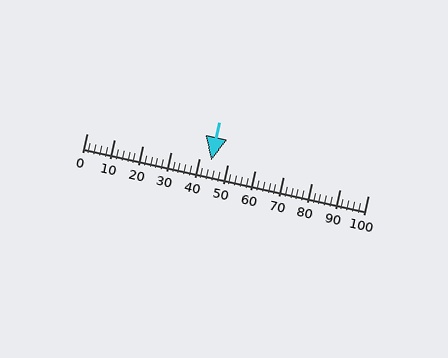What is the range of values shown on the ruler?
The ruler shows values from 0 to 100.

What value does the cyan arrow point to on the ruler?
The cyan arrow points to approximately 44.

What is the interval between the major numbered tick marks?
The major tick marks are spaced 10 units apart.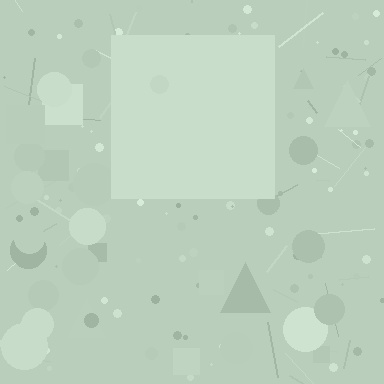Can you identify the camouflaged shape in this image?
The camouflaged shape is a square.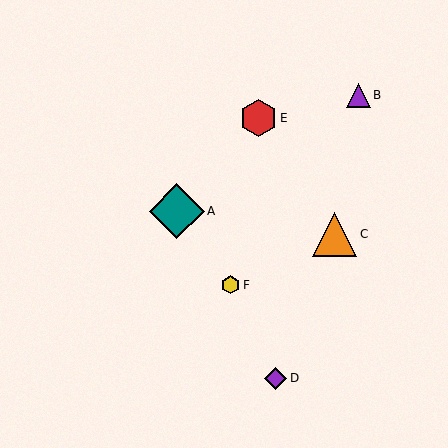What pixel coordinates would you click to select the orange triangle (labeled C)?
Click at (335, 234) to select the orange triangle C.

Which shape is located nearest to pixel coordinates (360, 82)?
The purple triangle (labeled B) at (358, 96) is nearest to that location.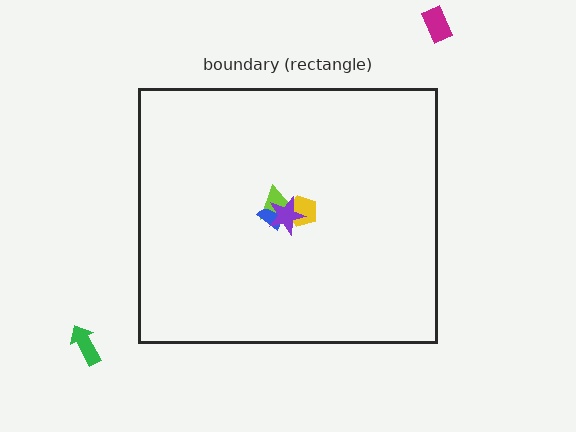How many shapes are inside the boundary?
4 inside, 2 outside.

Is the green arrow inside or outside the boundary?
Outside.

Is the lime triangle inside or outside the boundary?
Inside.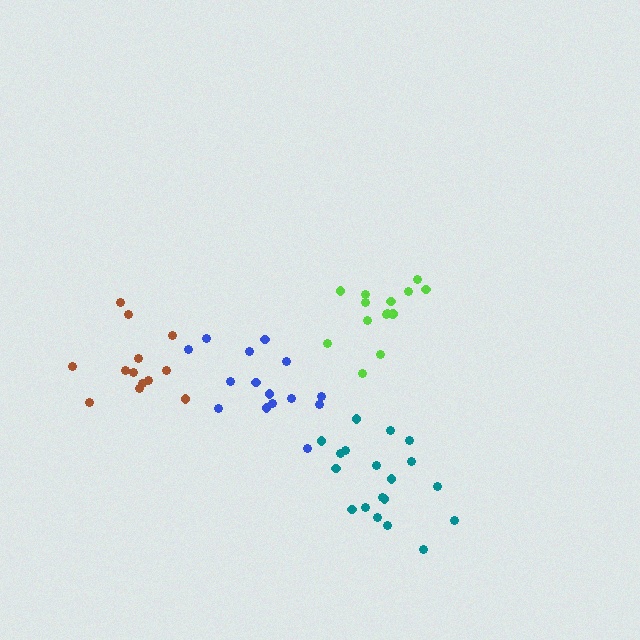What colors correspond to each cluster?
The clusters are colored: blue, brown, lime, teal.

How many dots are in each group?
Group 1: 15 dots, Group 2: 13 dots, Group 3: 14 dots, Group 4: 19 dots (61 total).